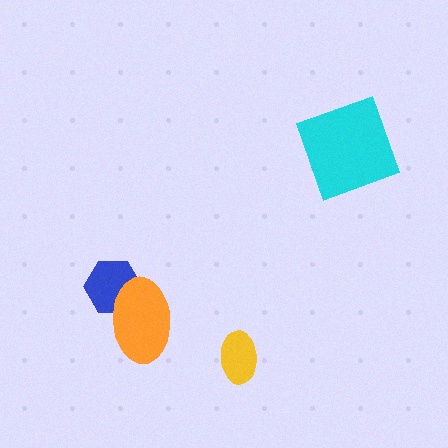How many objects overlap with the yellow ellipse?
0 objects overlap with the yellow ellipse.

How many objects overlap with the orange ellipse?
1 object overlaps with the orange ellipse.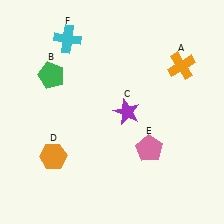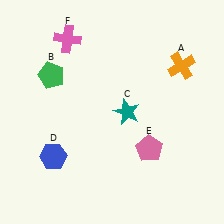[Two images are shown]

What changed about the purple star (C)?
In Image 1, C is purple. In Image 2, it changed to teal.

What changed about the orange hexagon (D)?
In Image 1, D is orange. In Image 2, it changed to blue.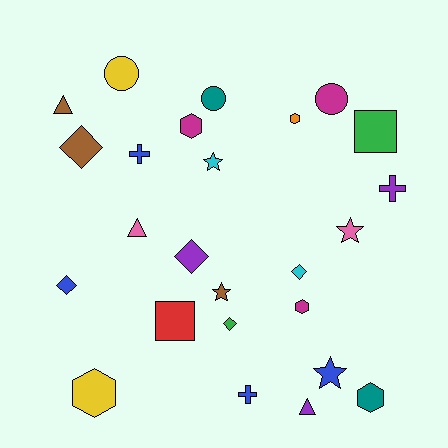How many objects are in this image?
There are 25 objects.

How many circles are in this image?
There are 3 circles.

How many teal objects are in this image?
There are 2 teal objects.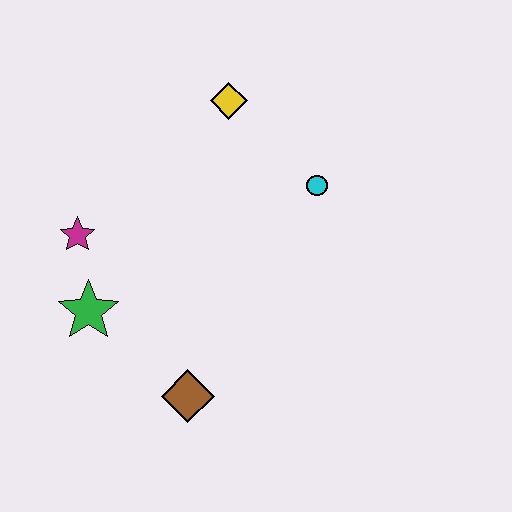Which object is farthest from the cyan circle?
The green star is farthest from the cyan circle.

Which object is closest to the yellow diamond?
The cyan circle is closest to the yellow diamond.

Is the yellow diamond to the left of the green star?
No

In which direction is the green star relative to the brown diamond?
The green star is to the left of the brown diamond.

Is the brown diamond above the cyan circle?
No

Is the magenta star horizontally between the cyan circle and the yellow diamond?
No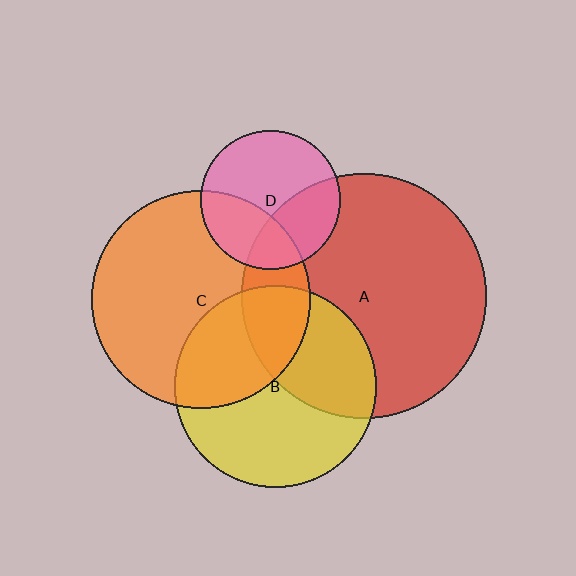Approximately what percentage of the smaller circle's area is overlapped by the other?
Approximately 35%.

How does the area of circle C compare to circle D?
Approximately 2.5 times.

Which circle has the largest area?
Circle A (red).